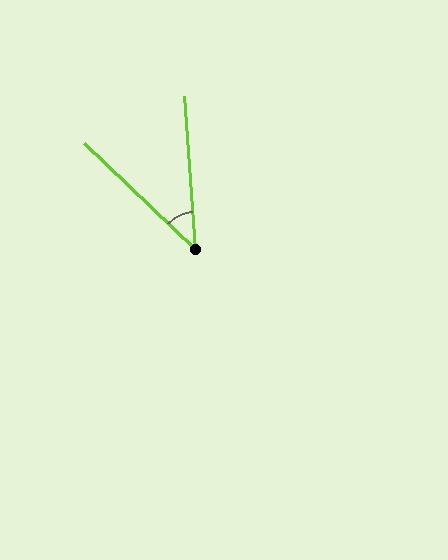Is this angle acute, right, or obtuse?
It is acute.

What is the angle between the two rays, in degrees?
Approximately 42 degrees.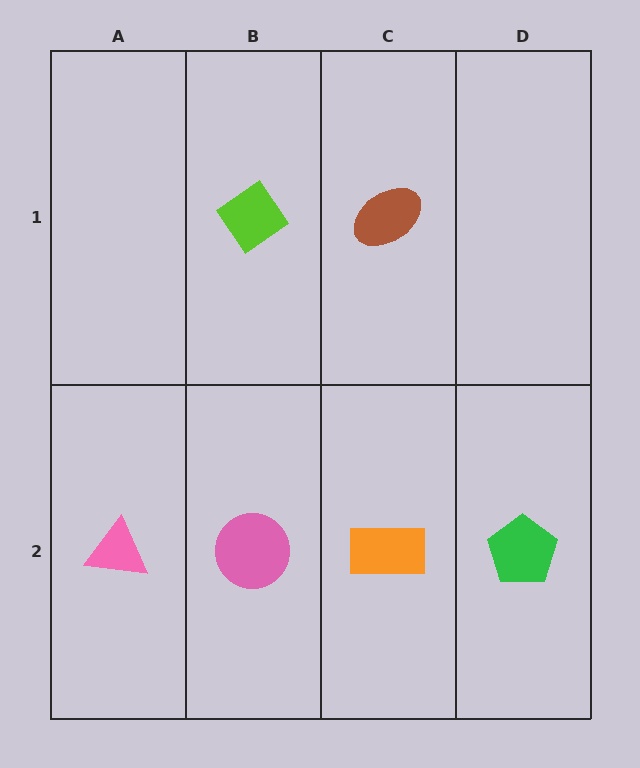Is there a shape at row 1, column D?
No, that cell is empty.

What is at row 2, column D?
A green pentagon.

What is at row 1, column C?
A brown ellipse.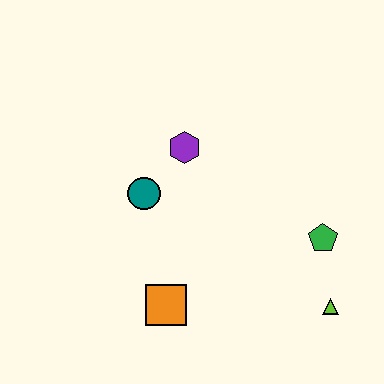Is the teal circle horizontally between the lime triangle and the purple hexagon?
No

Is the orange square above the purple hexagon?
No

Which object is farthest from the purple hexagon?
The lime triangle is farthest from the purple hexagon.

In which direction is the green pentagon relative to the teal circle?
The green pentagon is to the right of the teal circle.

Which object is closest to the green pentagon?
The lime triangle is closest to the green pentagon.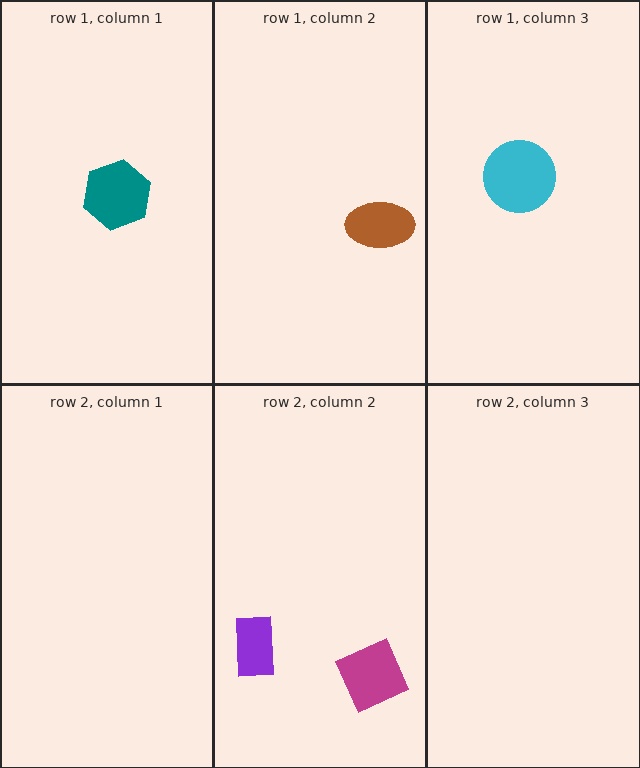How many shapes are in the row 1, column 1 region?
1.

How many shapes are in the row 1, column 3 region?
1.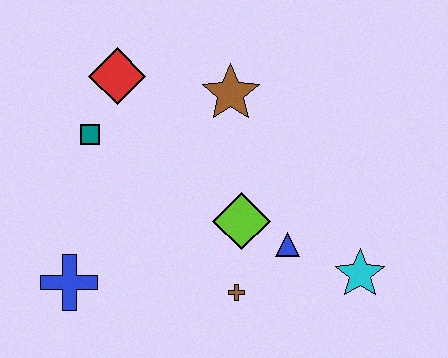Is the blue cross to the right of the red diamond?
No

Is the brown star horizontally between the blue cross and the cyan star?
Yes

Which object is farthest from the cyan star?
The red diamond is farthest from the cyan star.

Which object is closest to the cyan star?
The blue triangle is closest to the cyan star.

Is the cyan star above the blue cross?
Yes